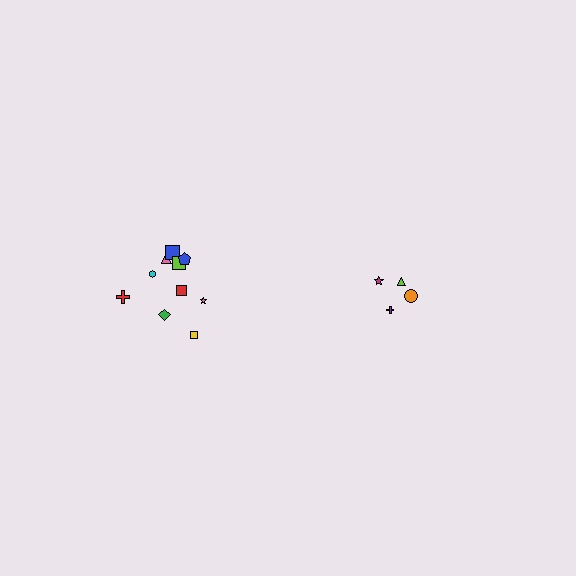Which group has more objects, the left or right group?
The left group.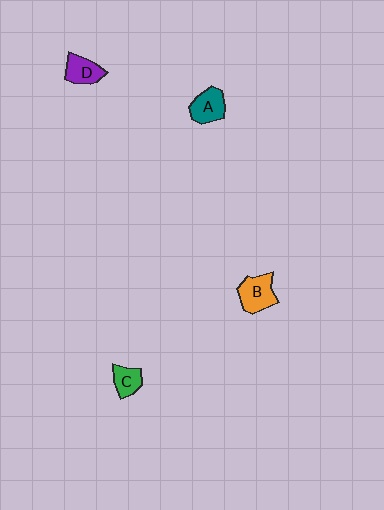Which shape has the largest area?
Shape B (orange).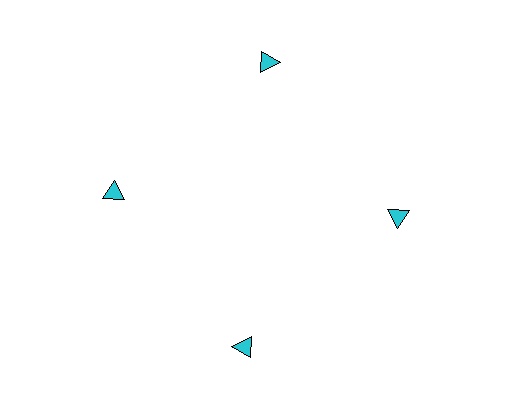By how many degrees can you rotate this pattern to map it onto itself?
The pattern maps onto itself every 90 degrees of rotation.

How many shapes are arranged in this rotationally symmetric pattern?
There are 4 shapes, arranged in 4 groups of 1.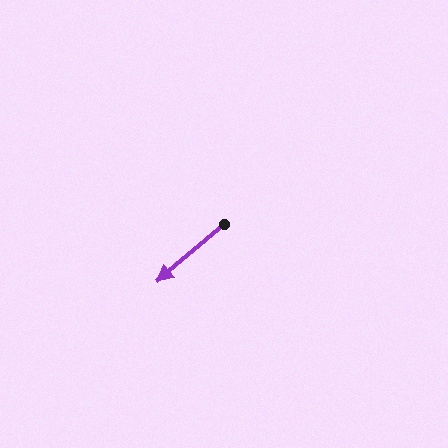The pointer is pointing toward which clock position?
Roughly 8 o'clock.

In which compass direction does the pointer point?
Southwest.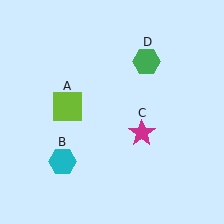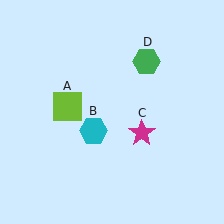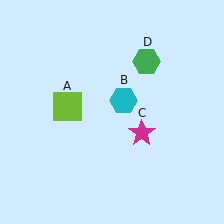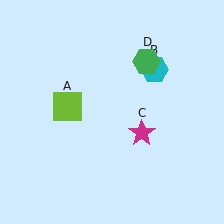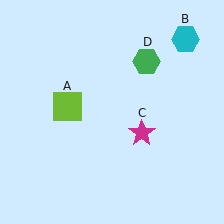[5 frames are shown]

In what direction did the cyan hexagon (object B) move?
The cyan hexagon (object B) moved up and to the right.